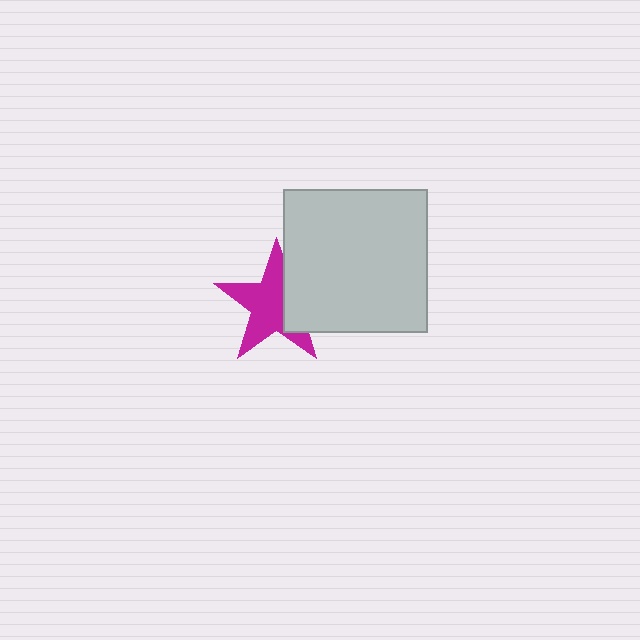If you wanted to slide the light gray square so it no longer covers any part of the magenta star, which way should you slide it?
Slide it right — that is the most direct way to separate the two shapes.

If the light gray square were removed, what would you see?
You would see the complete magenta star.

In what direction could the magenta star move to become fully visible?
The magenta star could move left. That would shift it out from behind the light gray square entirely.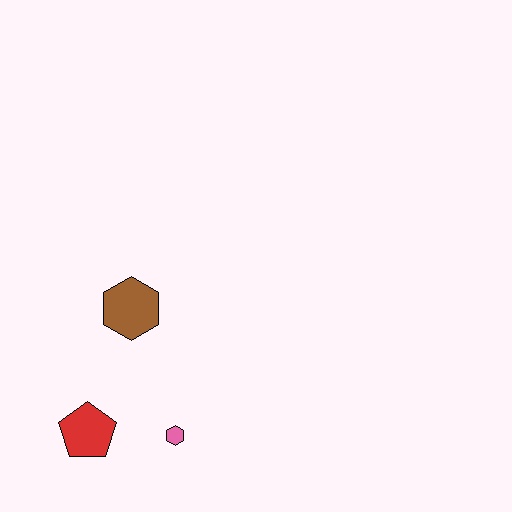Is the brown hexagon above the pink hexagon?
Yes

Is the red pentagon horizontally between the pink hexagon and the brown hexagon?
No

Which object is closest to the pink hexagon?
The red pentagon is closest to the pink hexagon.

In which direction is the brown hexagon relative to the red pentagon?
The brown hexagon is above the red pentagon.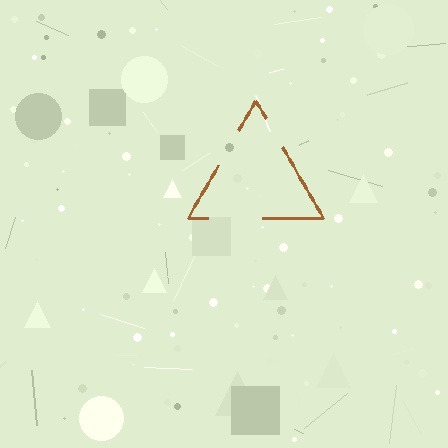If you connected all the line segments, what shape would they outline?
They would outline a triangle.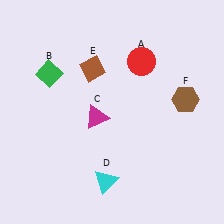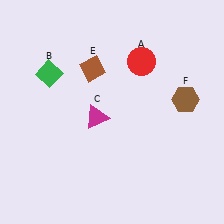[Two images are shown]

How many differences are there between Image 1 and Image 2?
There is 1 difference between the two images.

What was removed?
The cyan triangle (D) was removed in Image 2.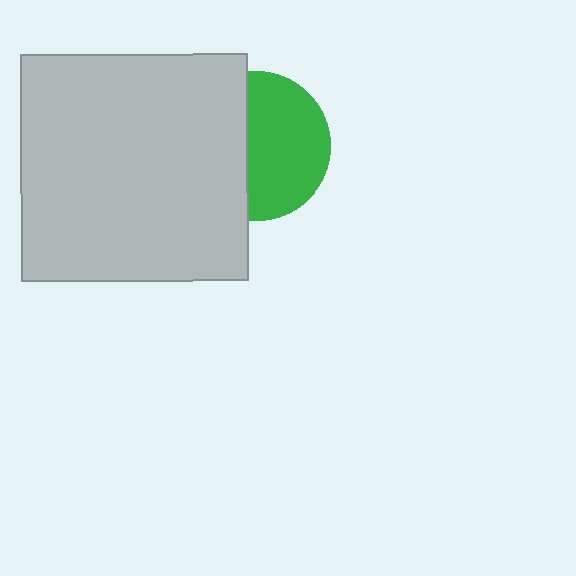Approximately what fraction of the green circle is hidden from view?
Roughly 44% of the green circle is hidden behind the light gray square.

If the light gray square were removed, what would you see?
You would see the complete green circle.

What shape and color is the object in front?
The object in front is a light gray square.